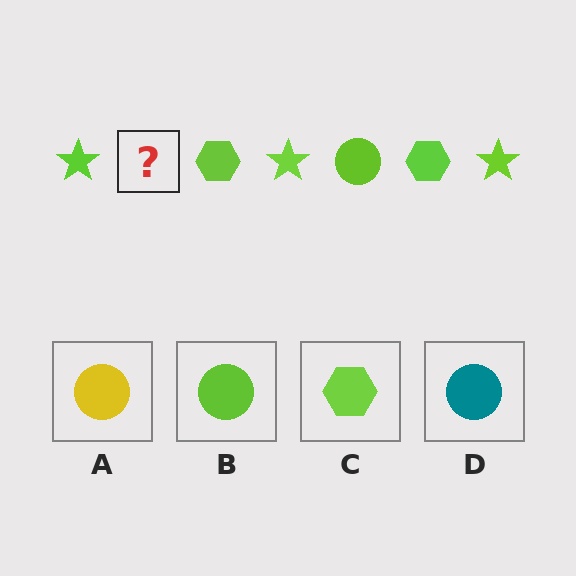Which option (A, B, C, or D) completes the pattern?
B.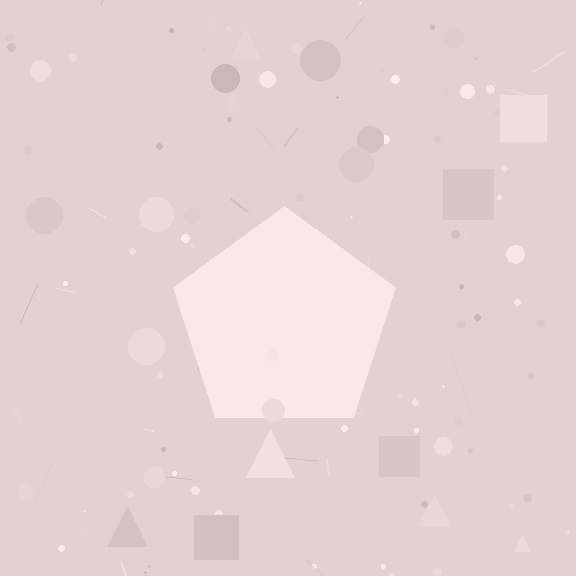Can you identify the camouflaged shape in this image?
The camouflaged shape is a pentagon.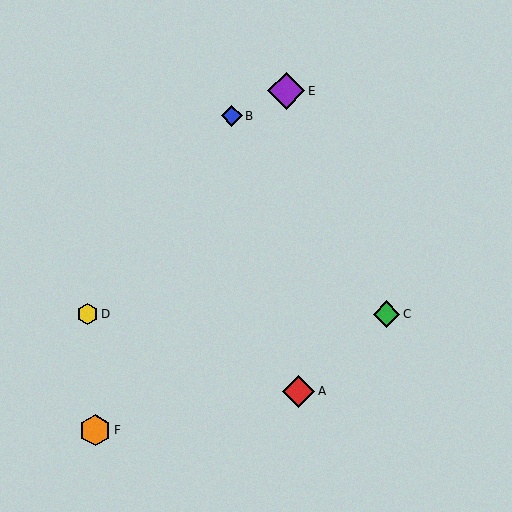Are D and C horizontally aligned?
Yes, both are at y≈314.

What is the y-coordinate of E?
Object E is at y≈91.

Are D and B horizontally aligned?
No, D is at y≈314 and B is at y≈116.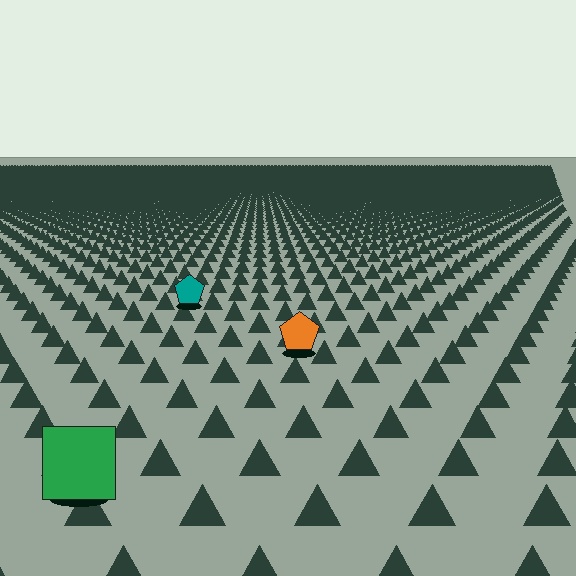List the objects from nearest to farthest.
From nearest to farthest: the green square, the orange pentagon, the teal pentagon.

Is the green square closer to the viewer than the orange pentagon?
Yes. The green square is closer — you can tell from the texture gradient: the ground texture is coarser near it.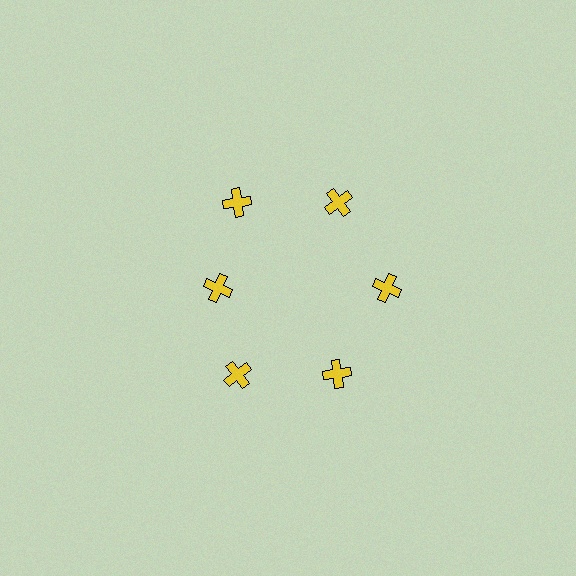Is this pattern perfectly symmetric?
No. The 6 yellow crosses are arranged in a ring, but one element near the 9 o'clock position is pulled inward toward the center, breaking the 6-fold rotational symmetry.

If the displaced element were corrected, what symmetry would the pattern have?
It would have 6-fold rotational symmetry — the pattern would map onto itself every 60 degrees.